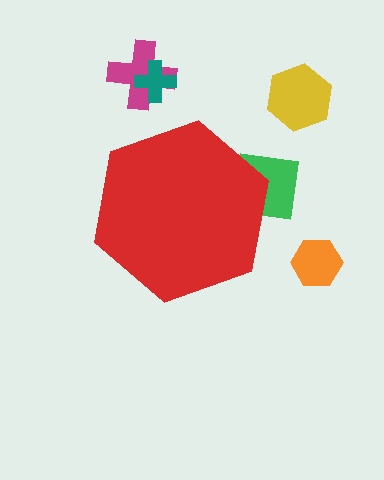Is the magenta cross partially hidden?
No, the magenta cross is fully visible.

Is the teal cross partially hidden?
No, the teal cross is fully visible.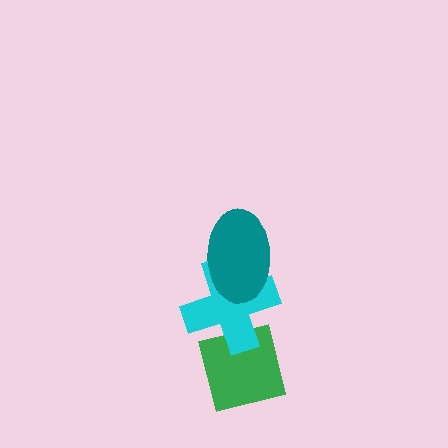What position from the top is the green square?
The green square is 3rd from the top.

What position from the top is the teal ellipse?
The teal ellipse is 1st from the top.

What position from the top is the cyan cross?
The cyan cross is 2nd from the top.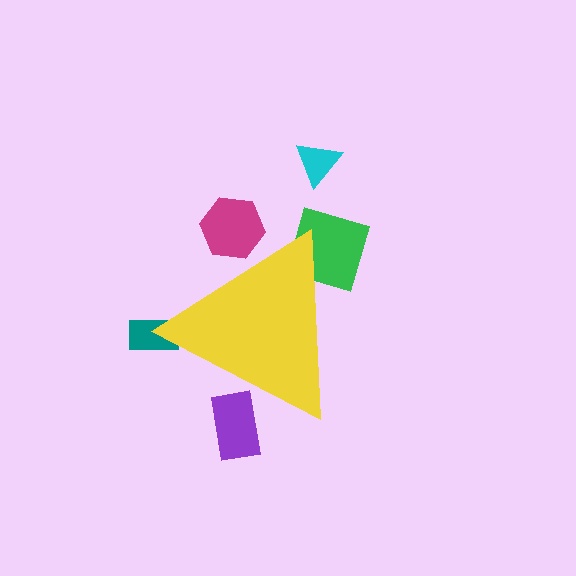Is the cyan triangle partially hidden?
No, the cyan triangle is fully visible.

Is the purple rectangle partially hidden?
Yes, the purple rectangle is partially hidden behind the yellow triangle.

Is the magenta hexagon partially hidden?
Yes, the magenta hexagon is partially hidden behind the yellow triangle.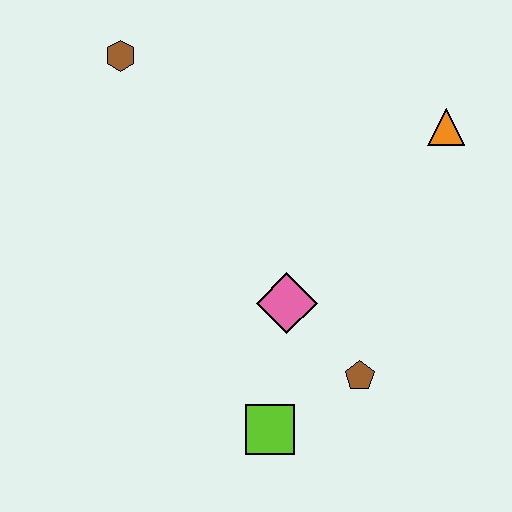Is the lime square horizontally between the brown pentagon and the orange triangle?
No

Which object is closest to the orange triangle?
The pink diamond is closest to the orange triangle.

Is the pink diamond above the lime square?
Yes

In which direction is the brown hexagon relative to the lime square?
The brown hexagon is above the lime square.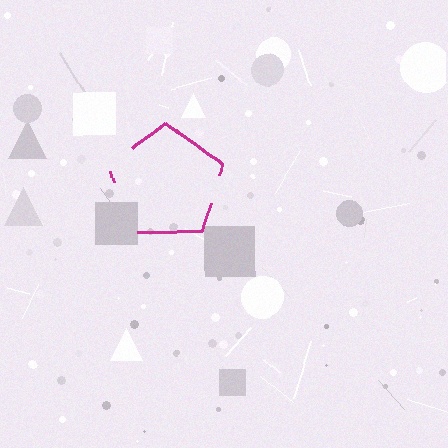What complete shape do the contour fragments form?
The contour fragments form a pentagon.